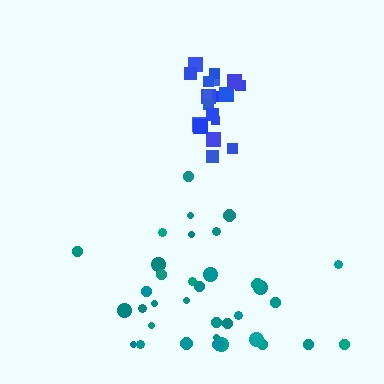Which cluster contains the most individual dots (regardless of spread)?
Teal (35).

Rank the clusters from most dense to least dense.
blue, teal.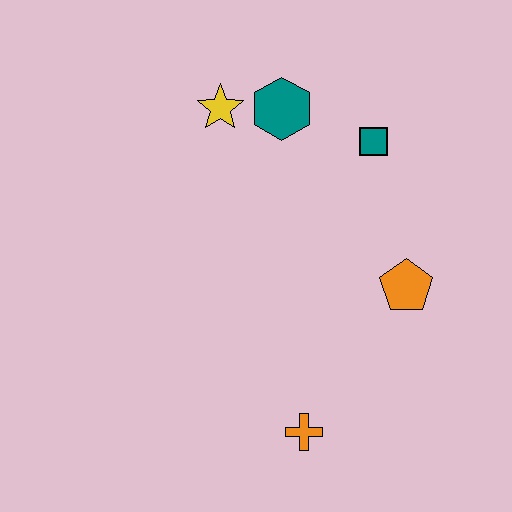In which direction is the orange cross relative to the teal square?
The orange cross is below the teal square.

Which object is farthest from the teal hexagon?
The orange cross is farthest from the teal hexagon.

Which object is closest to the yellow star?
The teal hexagon is closest to the yellow star.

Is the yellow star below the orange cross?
No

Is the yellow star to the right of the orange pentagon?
No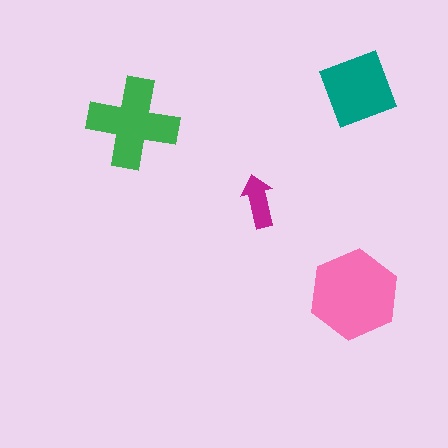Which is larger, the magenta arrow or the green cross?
The green cross.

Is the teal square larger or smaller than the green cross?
Smaller.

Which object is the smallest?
The magenta arrow.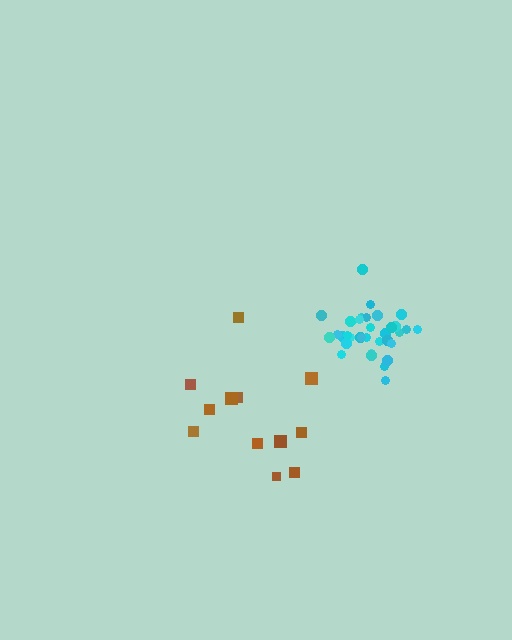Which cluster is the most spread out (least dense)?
Brown.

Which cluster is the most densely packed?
Cyan.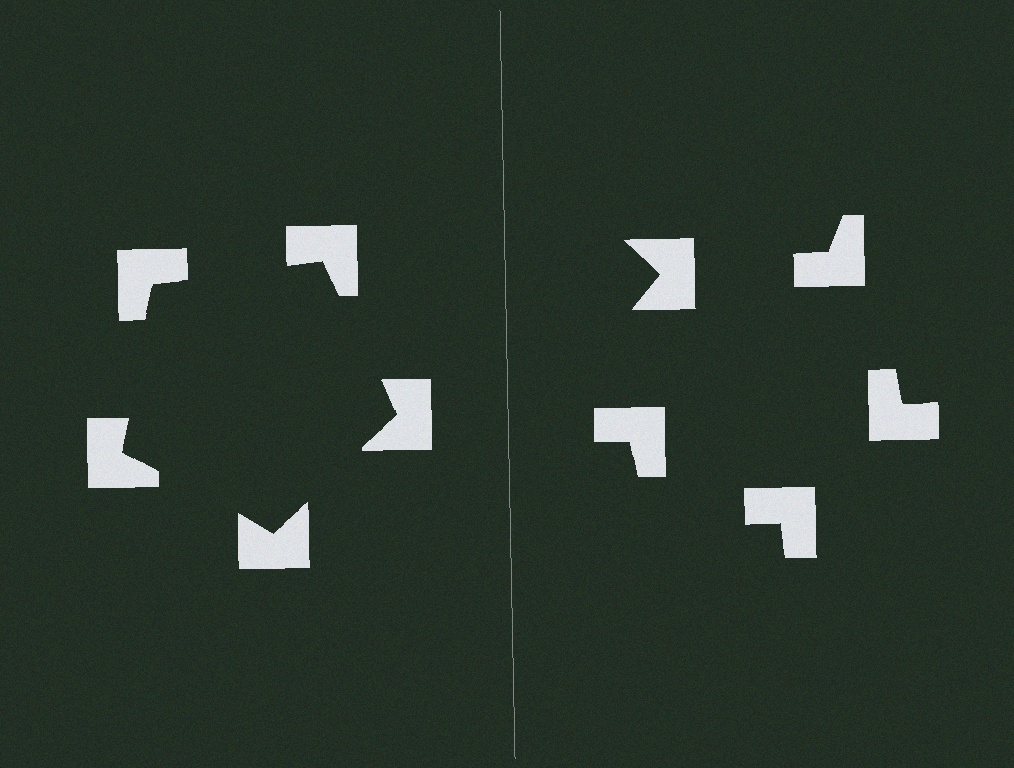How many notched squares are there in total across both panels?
10 — 5 on each side.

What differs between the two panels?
The notched squares are positioned identically on both sides; only the wedge orientations differ. On the left they align to a pentagon; on the right they are misaligned.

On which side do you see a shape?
An illusory pentagon appears on the left side. On the right side the wedge cuts are rotated, so no coherent shape forms.